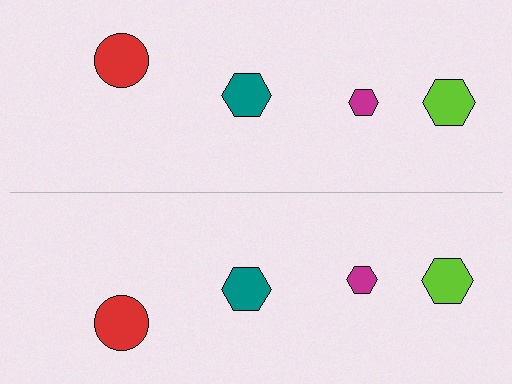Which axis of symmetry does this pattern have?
The pattern has a horizontal axis of symmetry running through the center of the image.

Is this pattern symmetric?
Yes, this pattern has bilateral (reflection) symmetry.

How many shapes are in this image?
There are 8 shapes in this image.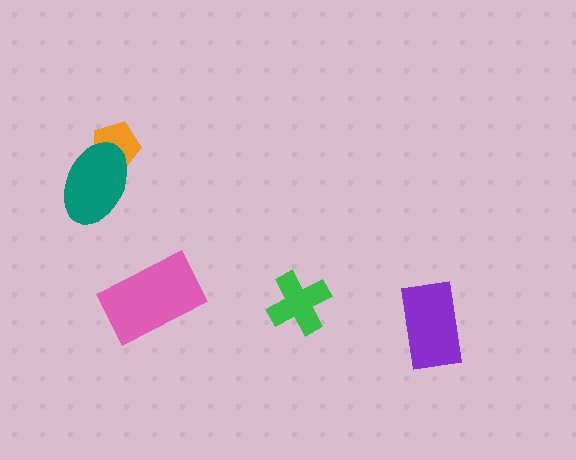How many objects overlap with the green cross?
0 objects overlap with the green cross.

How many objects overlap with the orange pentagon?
1 object overlaps with the orange pentagon.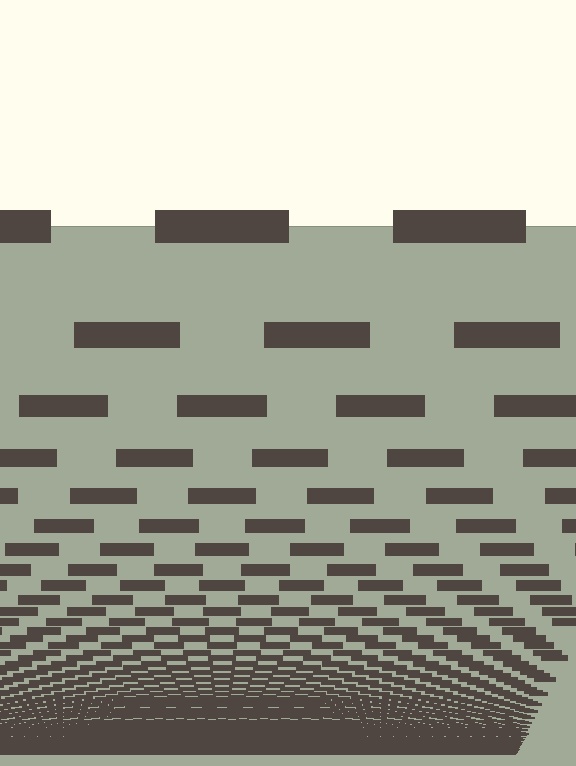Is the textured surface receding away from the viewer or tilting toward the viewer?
The surface appears to tilt toward the viewer. Texture elements get larger and sparser toward the top.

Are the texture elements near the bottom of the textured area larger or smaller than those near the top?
Smaller. The gradient is inverted — elements near the bottom are smaller and denser.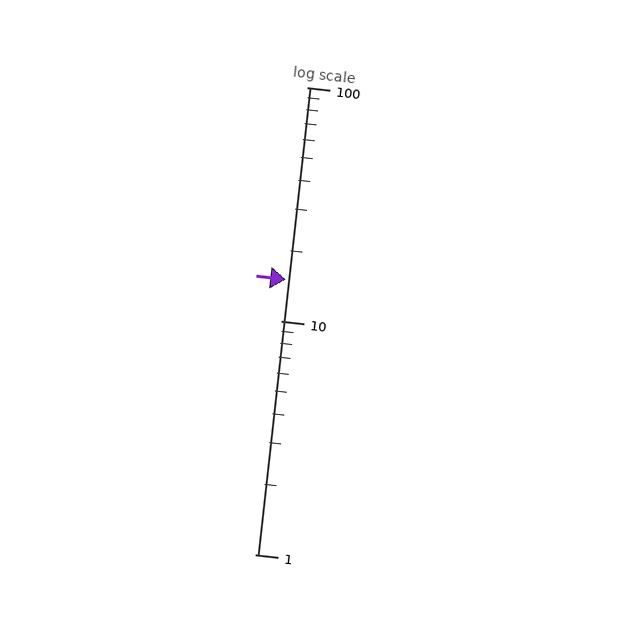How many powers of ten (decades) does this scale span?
The scale spans 2 decades, from 1 to 100.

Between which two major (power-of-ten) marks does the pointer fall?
The pointer is between 10 and 100.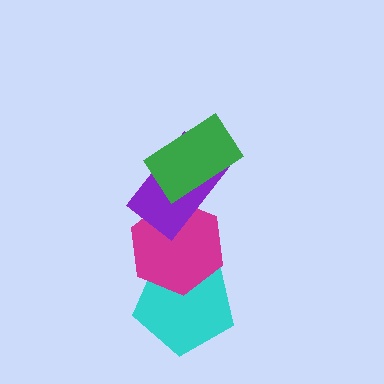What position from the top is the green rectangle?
The green rectangle is 1st from the top.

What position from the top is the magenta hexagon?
The magenta hexagon is 3rd from the top.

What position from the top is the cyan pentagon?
The cyan pentagon is 4th from the top.